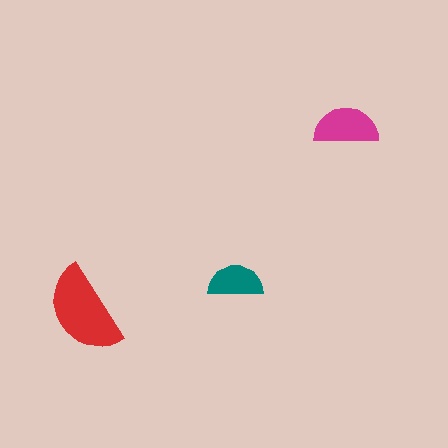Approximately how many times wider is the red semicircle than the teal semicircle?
About 1.5 times wider.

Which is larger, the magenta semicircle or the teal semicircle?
The magenta one.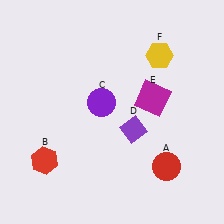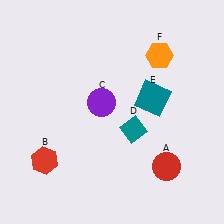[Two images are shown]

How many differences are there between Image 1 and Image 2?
There are 3 differences between the two images.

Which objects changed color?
D changed from purple to teal. E changed from magenta to teal. F changed from yellow to orange.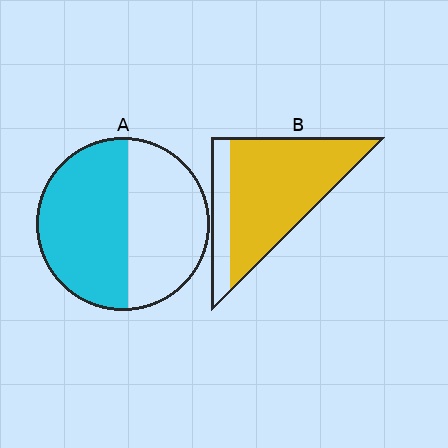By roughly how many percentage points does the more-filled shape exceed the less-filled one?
By roughly 25 percentage points (B over A).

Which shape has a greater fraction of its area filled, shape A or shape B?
Shape B.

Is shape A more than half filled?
Roughly half.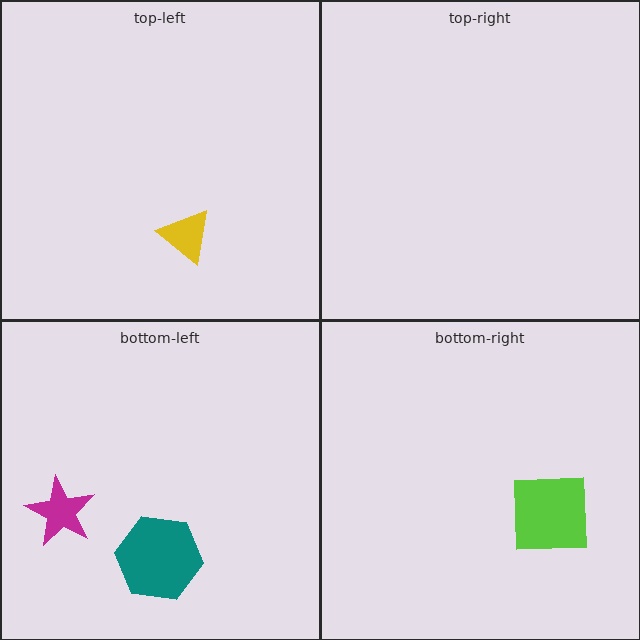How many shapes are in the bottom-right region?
1.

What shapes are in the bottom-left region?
The teal hexagon, the magenta star.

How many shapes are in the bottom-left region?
2.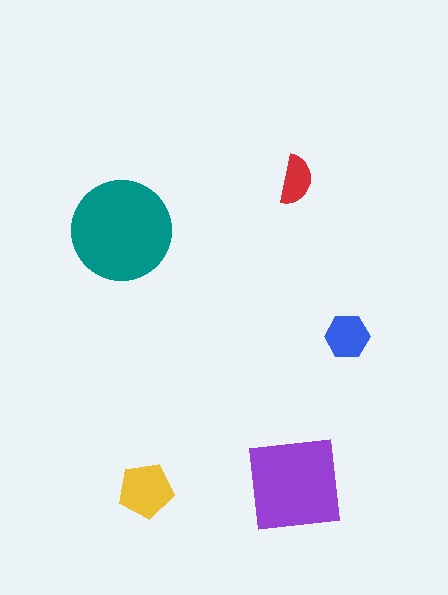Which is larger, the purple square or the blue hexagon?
The purple square.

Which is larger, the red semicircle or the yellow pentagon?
The yellow pentagon.